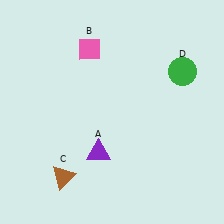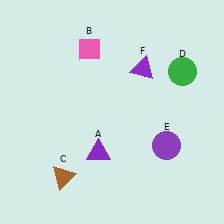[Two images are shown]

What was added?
A purple circle (E), a purple triangle (F) were added in Image 2.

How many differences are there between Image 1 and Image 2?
There are 2 differences between the two images.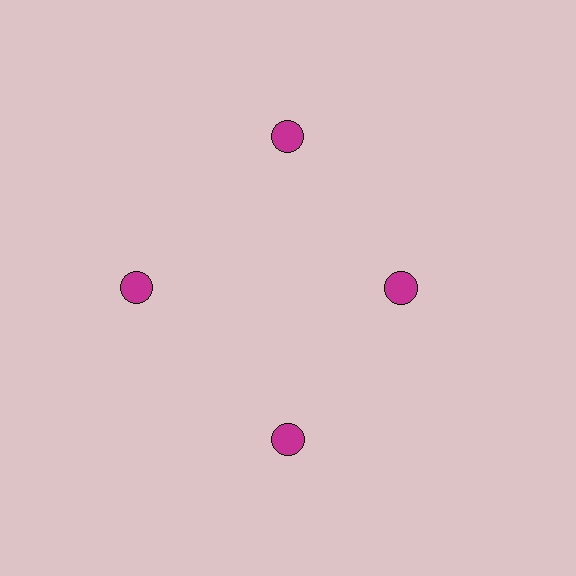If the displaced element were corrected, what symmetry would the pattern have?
It would have 4-fold rotational symmetry — the pattern would map onto itself every 90 degrees.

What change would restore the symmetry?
The symmetry would be restored by moving it outward, back onto the ring so that all 4 circles sit at equal angles and equal distance from the center.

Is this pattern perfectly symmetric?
No. The 4 magenta circles are arranged in a ring, but one element near the 3 o'clock position is pulled inward toward the center, breaking the 4-fold rotational symmetry.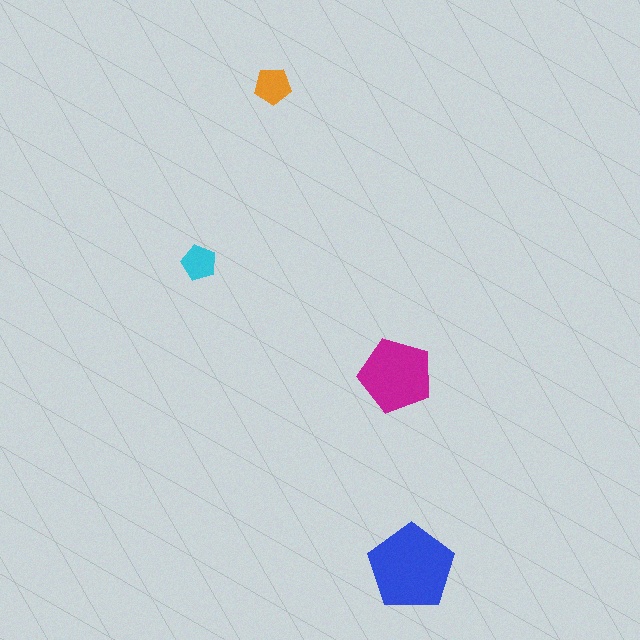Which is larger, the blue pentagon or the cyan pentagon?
The blue one.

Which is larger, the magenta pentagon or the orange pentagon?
The magenta one.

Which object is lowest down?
The blue pentagon is bottommost.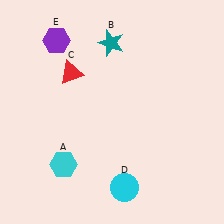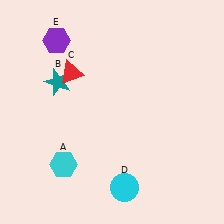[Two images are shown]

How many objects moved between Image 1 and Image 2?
1 object moved between the two images.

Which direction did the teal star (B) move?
The teal star (B) moved left.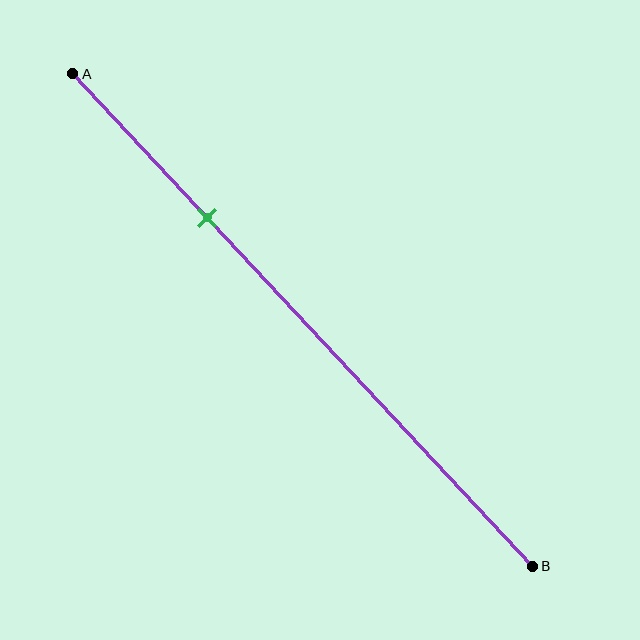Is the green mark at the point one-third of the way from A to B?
No, the mark is at about 30% from A, not at the 33% one-third point.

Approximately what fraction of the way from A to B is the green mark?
The green mark is approximately 30% of the way from A to B.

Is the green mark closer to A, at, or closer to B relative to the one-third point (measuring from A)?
The green mark is closer to point A than the one-third point of segment AB.